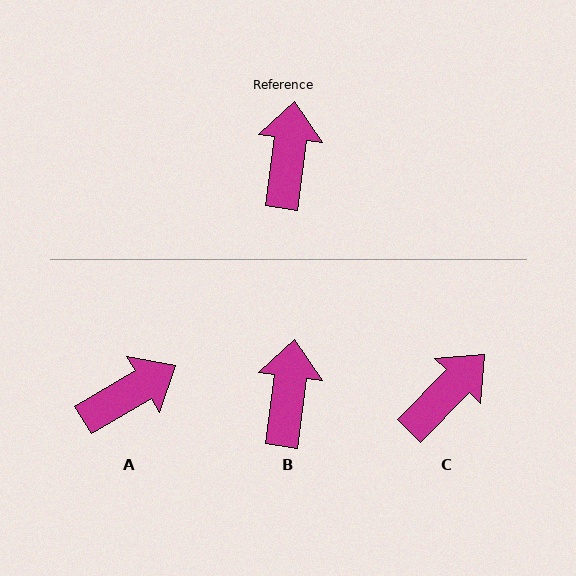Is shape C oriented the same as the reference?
No, it is off by about 37 degrees.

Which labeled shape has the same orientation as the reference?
B.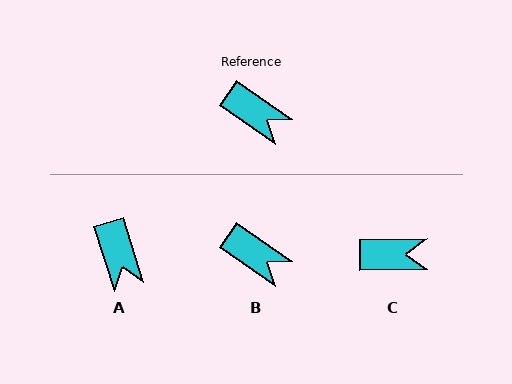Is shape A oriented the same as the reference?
No, it is off by about 38 degrees.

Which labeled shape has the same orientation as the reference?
B.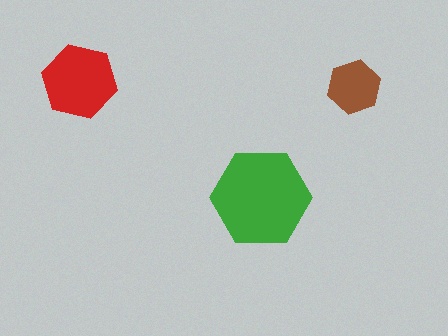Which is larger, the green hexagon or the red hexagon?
The green one.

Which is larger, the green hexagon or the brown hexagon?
The green one.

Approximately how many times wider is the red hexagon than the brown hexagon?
About 1.5 times wider.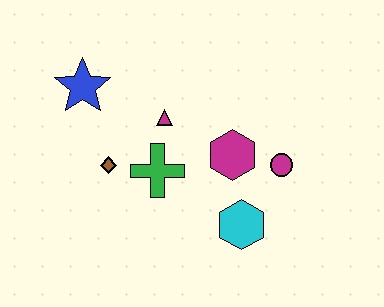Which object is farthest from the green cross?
The magenta circle is farthest from the green cross.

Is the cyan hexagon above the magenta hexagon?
No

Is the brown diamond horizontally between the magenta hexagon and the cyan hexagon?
No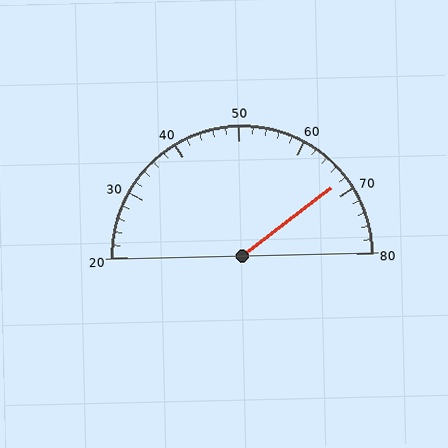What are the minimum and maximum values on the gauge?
The gauge ranges from 20 to 80.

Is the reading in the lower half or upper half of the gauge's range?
The reading is in the upper half of the range (20 to 80).